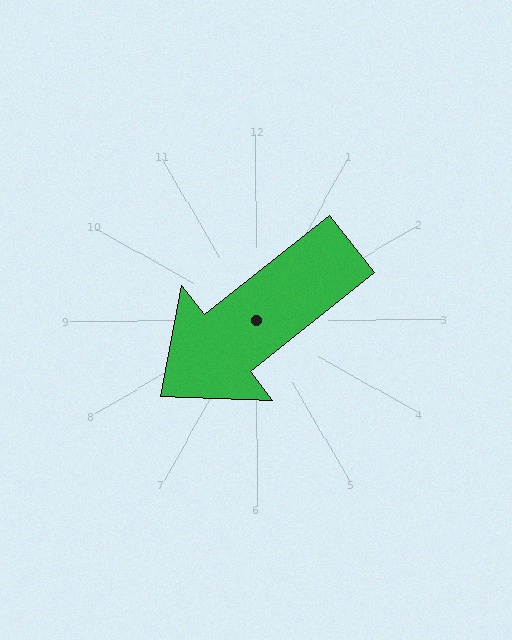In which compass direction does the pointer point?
Southwest.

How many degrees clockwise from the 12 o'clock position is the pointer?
Approximately 232 degrees.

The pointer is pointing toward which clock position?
Roughly 8 o'clock.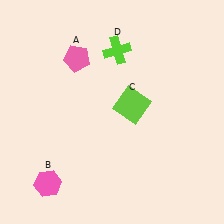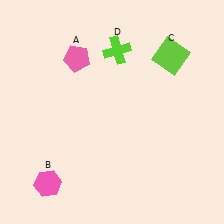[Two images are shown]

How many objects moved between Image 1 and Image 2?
1 object moved between the two images.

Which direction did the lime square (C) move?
The lime square (C) moved up.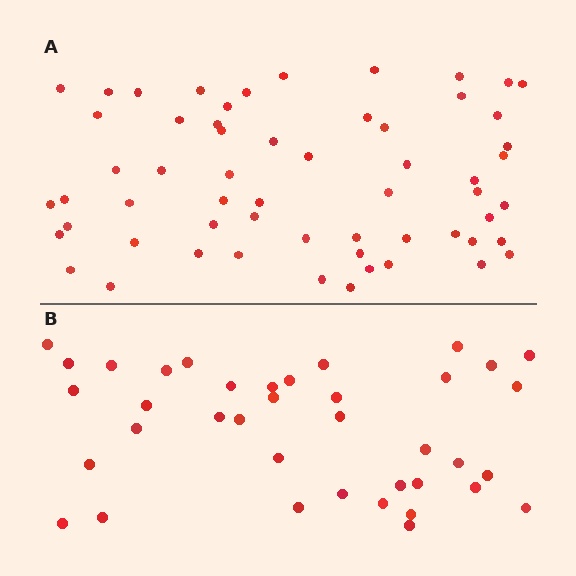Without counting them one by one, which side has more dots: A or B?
Region A (the top region) has more dots.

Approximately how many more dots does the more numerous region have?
Region A has approximately 20 more dots than region B.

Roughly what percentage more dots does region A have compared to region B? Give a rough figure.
About 55% more.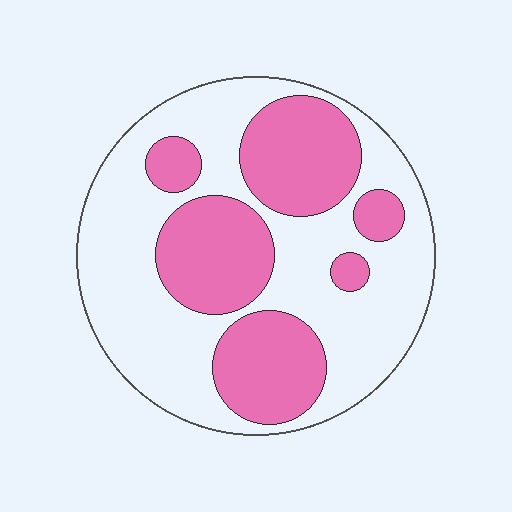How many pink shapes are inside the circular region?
6.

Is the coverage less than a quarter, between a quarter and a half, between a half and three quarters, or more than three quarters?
Between a quarter and a half.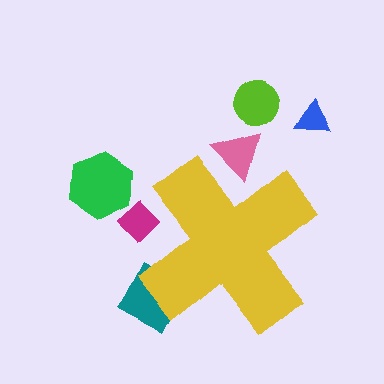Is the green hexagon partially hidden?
No, the green hexagon is fully visible.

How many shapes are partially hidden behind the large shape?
3 shapes are partially hidden.